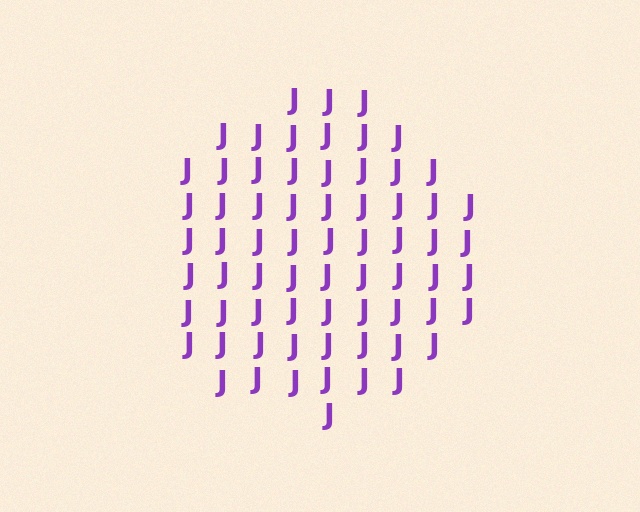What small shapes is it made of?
It is made of small letter J's.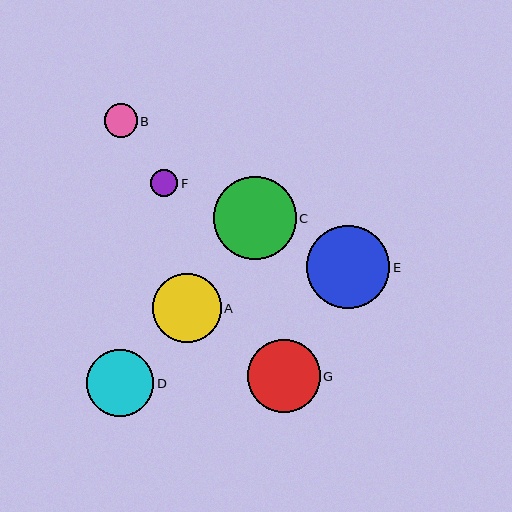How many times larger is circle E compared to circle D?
Circle E is approximately 1.2 times the size of circle D.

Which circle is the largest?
Circle E is the largest with a size of approximately 83 pixels.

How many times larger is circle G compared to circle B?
Circle G is approximately 2.2 times the size of circle B.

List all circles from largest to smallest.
From largest to smallest: E, C, G, A, D, B, F.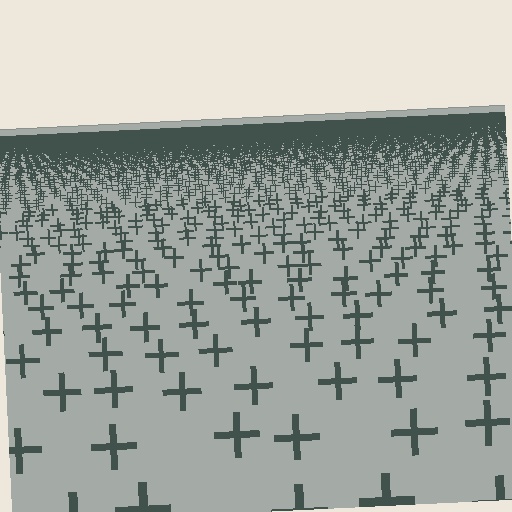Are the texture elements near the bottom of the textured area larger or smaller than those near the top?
Larger. Near the bottom, elements are closer to the viewer and appear at a bigger on-screen size.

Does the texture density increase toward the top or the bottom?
Density increases toward the top.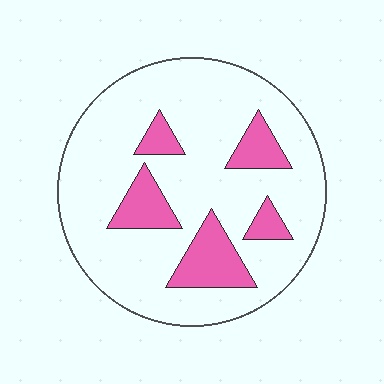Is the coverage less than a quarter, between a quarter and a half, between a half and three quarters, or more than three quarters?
Less than a quarter.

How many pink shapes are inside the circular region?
5.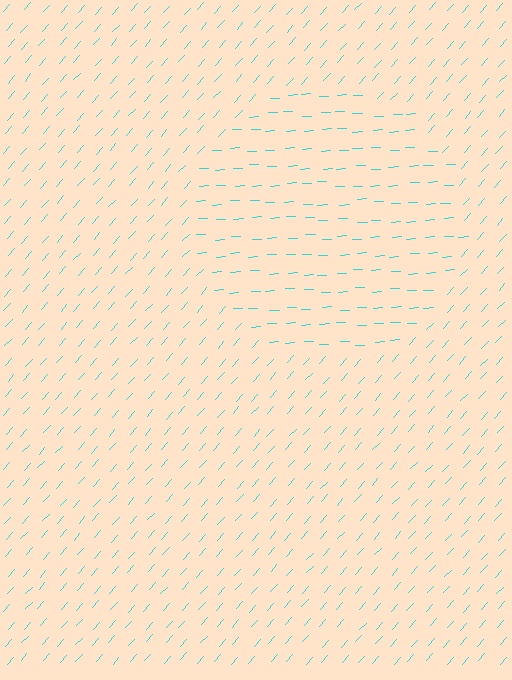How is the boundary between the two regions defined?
The boundary is defined purely by a change in line orientation (approximately 45 degrees difference). All lines are the same color and thickness.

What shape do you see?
I see a circle.